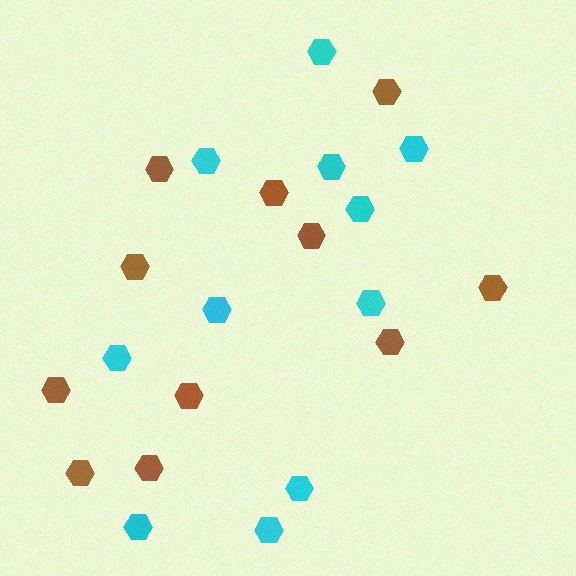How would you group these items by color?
There are 2 groups: one group of brown hexagons (11) and one group of cyan hexagons (11).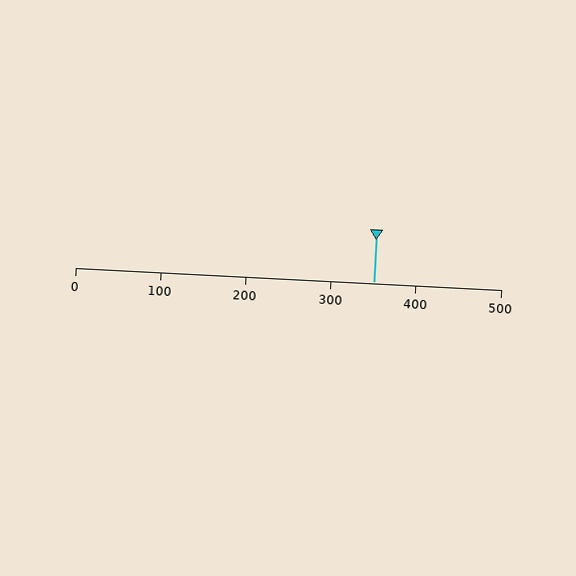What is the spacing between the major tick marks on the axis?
The major ticks are spaced 100 apart.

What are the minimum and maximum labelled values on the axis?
The axis runs from 0 to 500.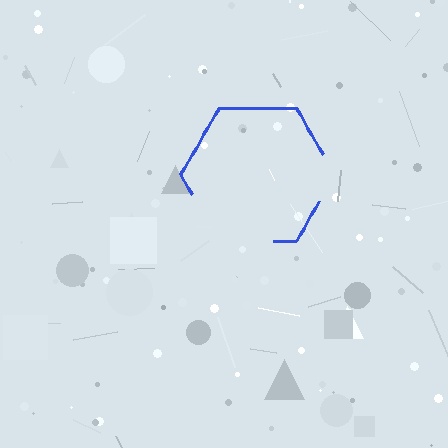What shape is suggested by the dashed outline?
The dashed outline suggests a hexagon.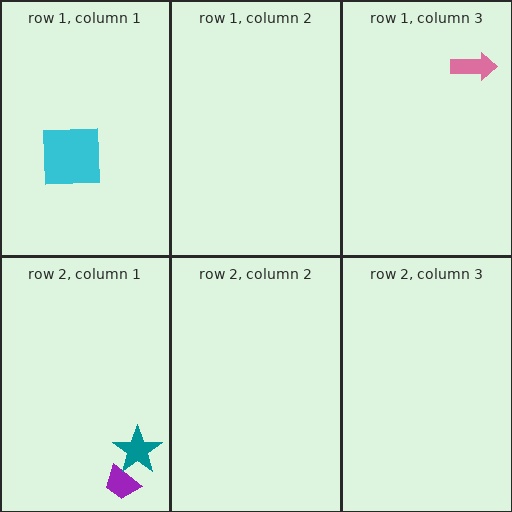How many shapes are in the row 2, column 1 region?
2.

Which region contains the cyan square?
The row 1, column 1 region.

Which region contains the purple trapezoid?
The row 2, column 1 region.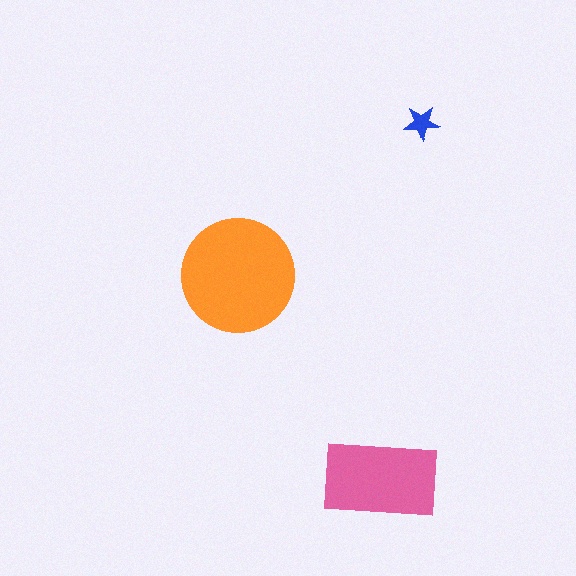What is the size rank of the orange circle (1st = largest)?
1st.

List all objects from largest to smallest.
The orange circle, the pink rectangle, the blue star.